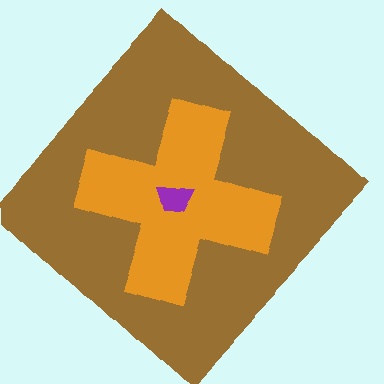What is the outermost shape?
The brown diamond.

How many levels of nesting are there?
3.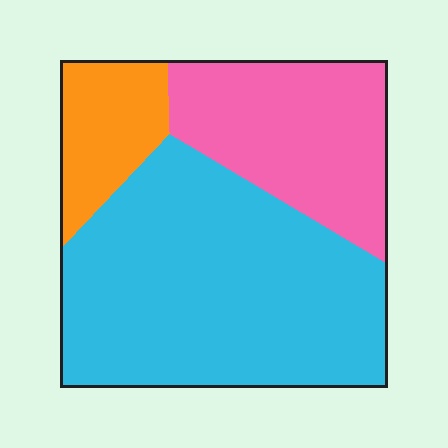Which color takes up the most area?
Cyan, at roughly 60%.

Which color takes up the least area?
Orange, at roughly 15%.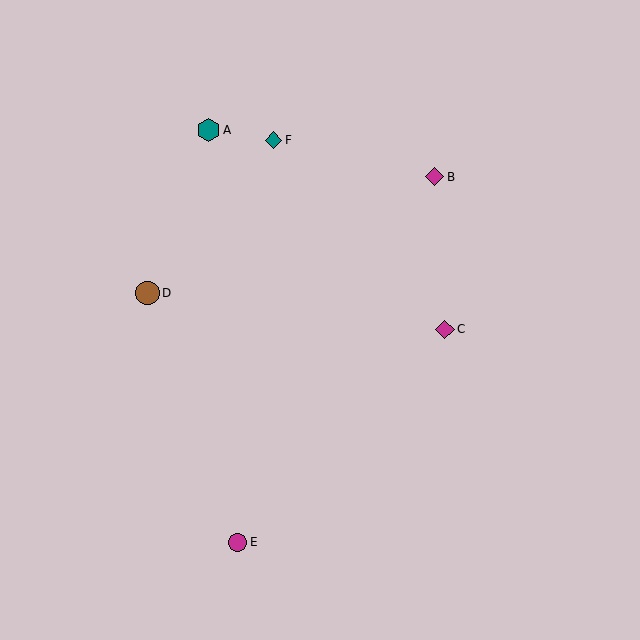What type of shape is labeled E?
Shape E is a magenta circle.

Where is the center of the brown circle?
The center of the brown circle is at (147, 293).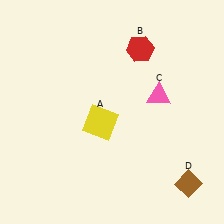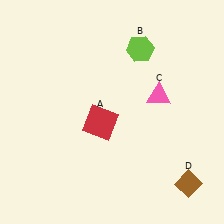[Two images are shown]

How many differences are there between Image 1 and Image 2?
There are 2 differences between the two images.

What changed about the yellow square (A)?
In Image 1, A is yellow. In Image 2, it changed to red.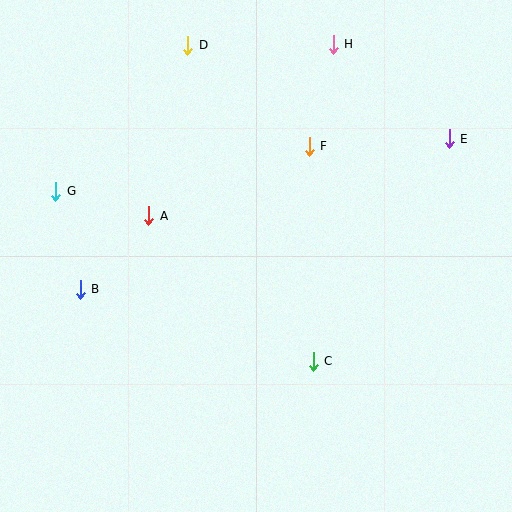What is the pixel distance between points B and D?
The distance between B and D is 267 pixels.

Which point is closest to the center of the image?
Point A at (149, 216) is closest to the center.